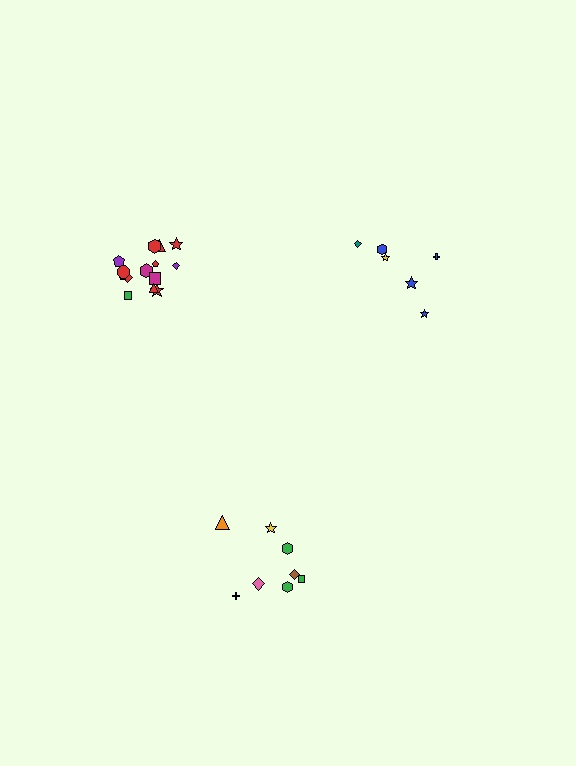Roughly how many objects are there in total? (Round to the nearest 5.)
Roughly 30 objects in total.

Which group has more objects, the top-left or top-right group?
The top-left group.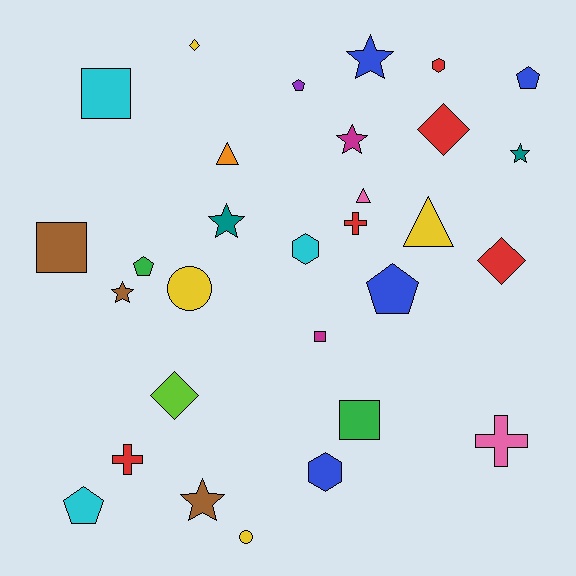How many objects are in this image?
There are 30 objects.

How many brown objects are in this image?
There are 3 brown objects.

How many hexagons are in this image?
There are 3 hexagons.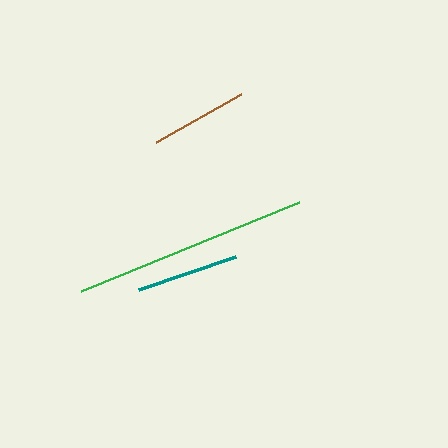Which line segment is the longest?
The green line is the longest at approximately 235 pixels.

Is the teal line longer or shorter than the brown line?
The teal line is longer than the brown line.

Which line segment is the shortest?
The brown line is the shortest at approximately 98 pixels.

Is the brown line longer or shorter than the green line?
The green line is longer than the brown line.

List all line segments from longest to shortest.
From longest to shortest: green, teal, brown.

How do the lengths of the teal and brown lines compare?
The teal and brown lines are approximately the same length.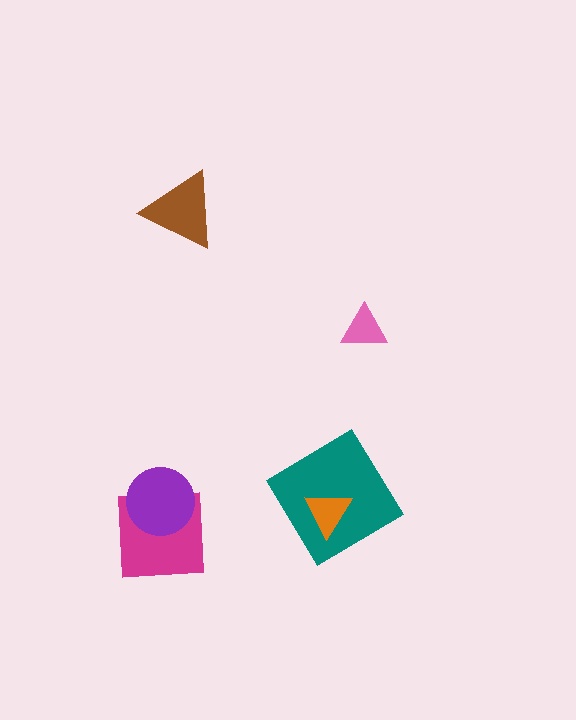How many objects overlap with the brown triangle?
0 objects overlap with the brown triangle.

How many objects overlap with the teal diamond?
1 object overlaps with the teal diamond.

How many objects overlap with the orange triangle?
1 object overlaps with the orange triangle.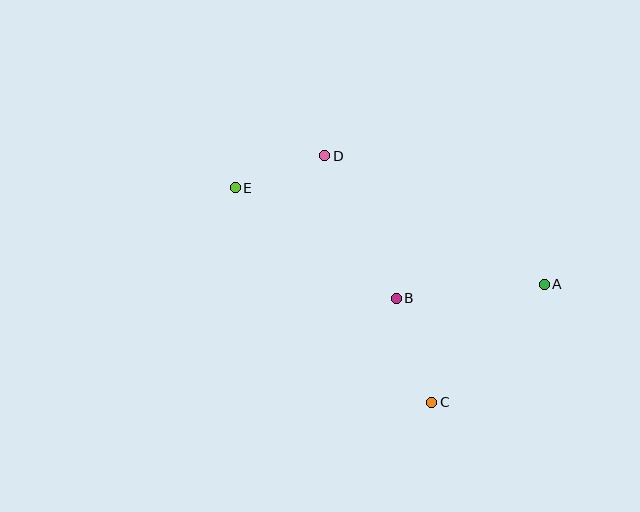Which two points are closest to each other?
Points D and E are closest to each other.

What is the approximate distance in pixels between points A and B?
The distance between A and B is approximately 148 pixels.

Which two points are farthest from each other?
Points A and E are farthest from each other.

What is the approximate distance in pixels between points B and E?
The distance between B and E is approximately 195 pixels.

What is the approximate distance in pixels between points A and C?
The distance between A and C is approximately 163 pixels.